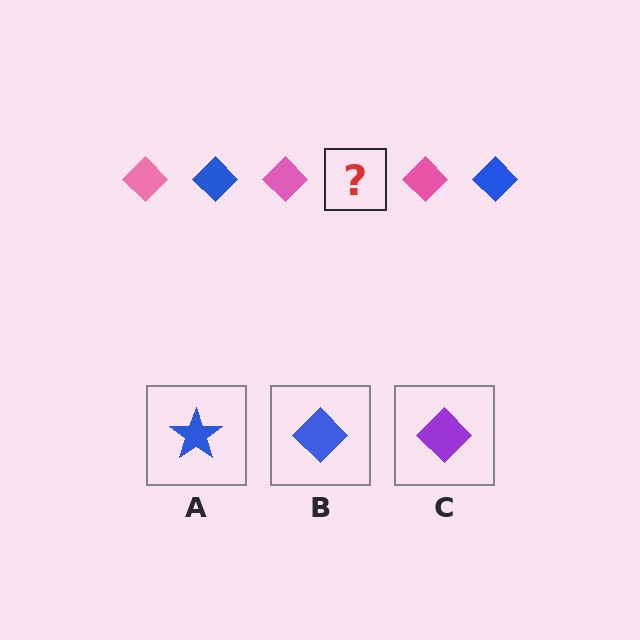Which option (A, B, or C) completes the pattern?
B.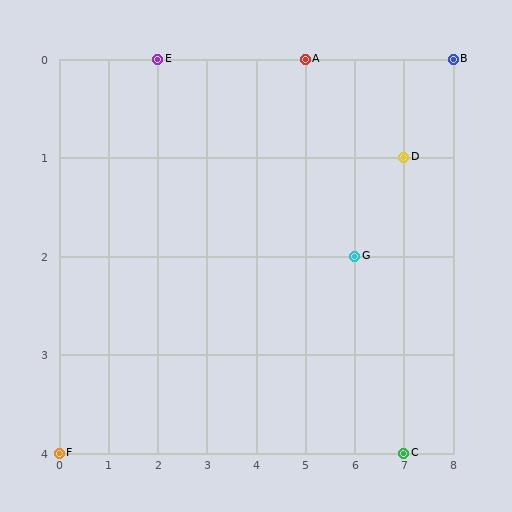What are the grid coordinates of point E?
Point E is at grid coordinates (2, 0).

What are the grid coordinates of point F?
Point F is at grid coordinates (0, 4).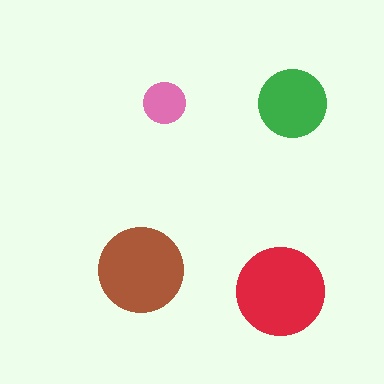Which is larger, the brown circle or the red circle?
The red one.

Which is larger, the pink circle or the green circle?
The green one.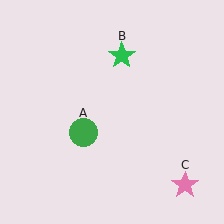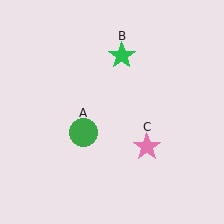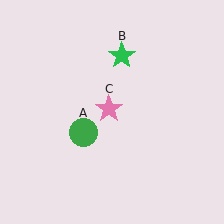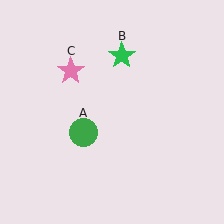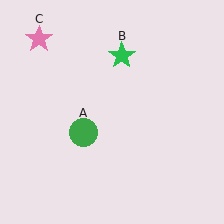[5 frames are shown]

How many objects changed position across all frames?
1 object changed position: pink star (object C).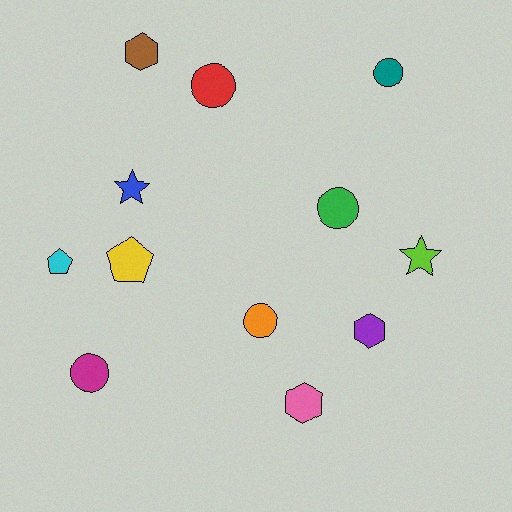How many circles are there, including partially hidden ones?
There are 5 circles.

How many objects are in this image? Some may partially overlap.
There are 12 objects.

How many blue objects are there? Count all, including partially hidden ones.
There is 1 blue object.